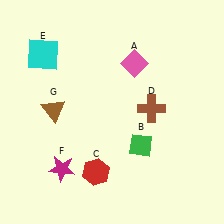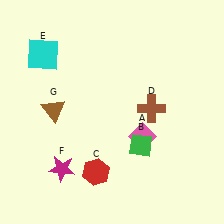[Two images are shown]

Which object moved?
The pink diamond (A) moved down.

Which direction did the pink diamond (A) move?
The pink diamond (A) moved down.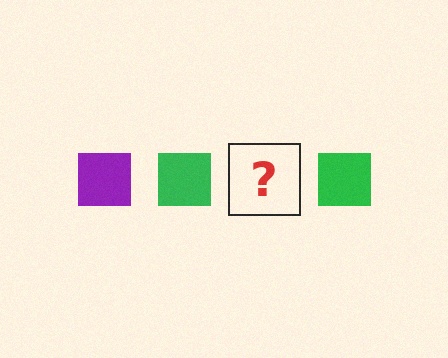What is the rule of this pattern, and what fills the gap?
The rule is that the pattern cycles through purple, green squares. The gap should be filled with a purple square.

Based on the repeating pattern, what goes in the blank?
The blank should be a purple square.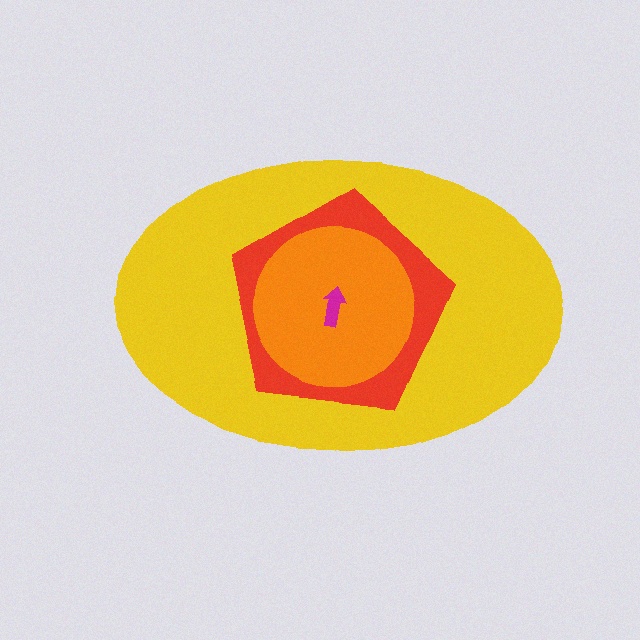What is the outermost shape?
The yellow ellipse.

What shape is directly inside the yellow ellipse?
The red pentagon.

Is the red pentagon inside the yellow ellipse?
Yes.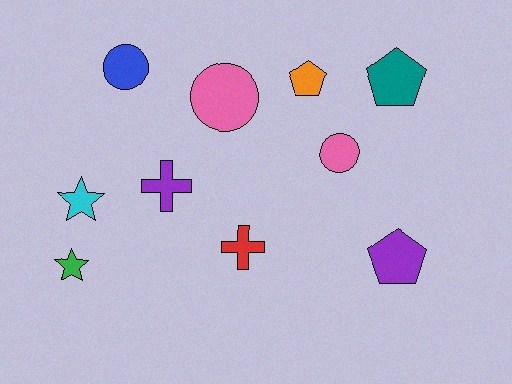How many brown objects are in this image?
There are no brown objects.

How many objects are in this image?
There are 10 objects.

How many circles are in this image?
There are 3 circles.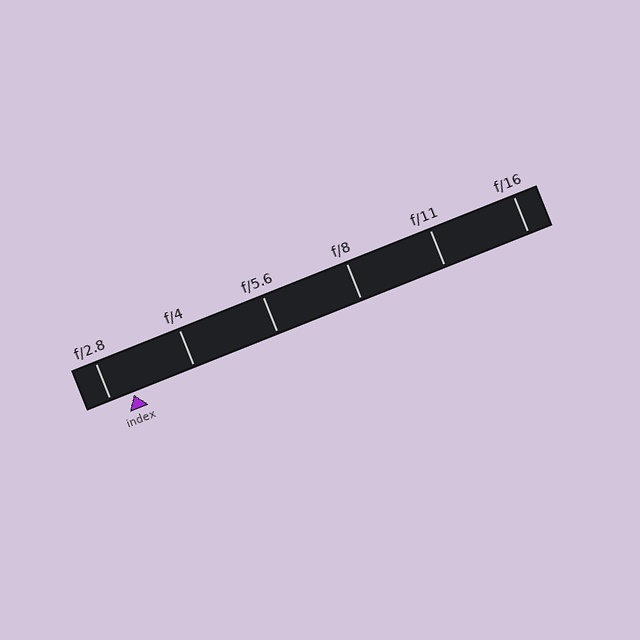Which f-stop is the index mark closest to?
The index mark is closest to f/2.8.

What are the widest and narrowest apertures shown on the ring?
The widest aperture shown is f/2.8 and the narrowest is f/16.